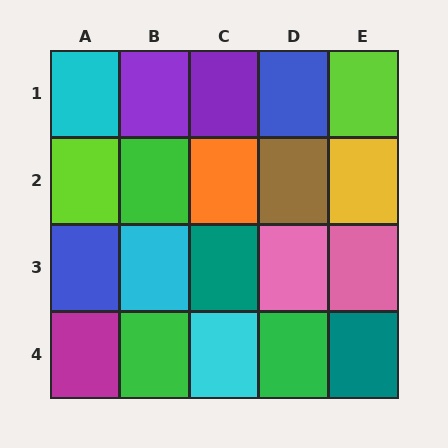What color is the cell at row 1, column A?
Cyan.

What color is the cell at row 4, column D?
Green.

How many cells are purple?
2 cells are purple.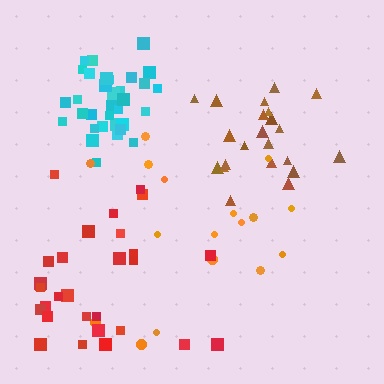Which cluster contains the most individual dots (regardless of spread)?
Cyan (35).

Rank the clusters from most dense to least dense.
cyan, brown, red, orange.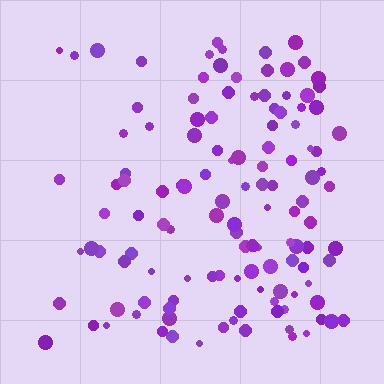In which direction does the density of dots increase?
From left to right, with the right side densest.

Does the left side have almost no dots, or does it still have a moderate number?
Still a moderate number, just noticeably fewer than the right.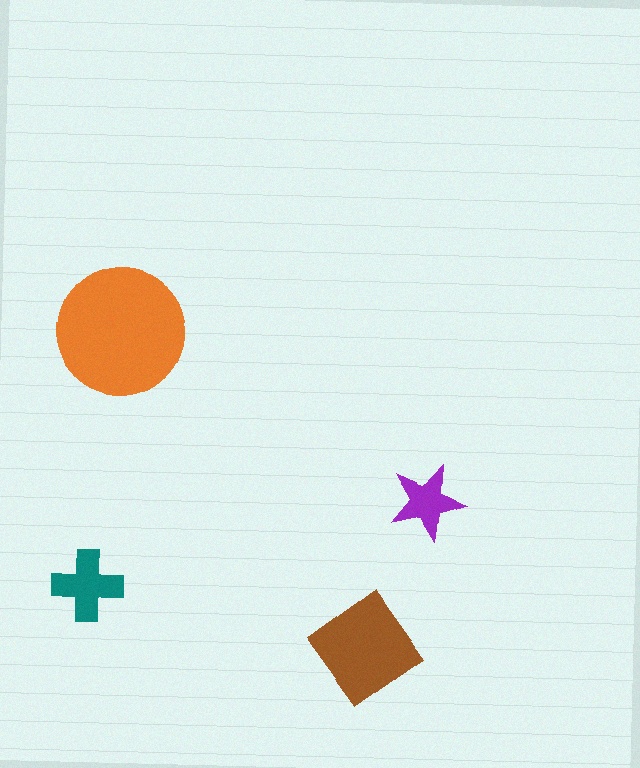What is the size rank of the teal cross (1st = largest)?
3rd.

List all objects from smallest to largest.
The purple star, the teal cross, the brown diamond, the orange circle.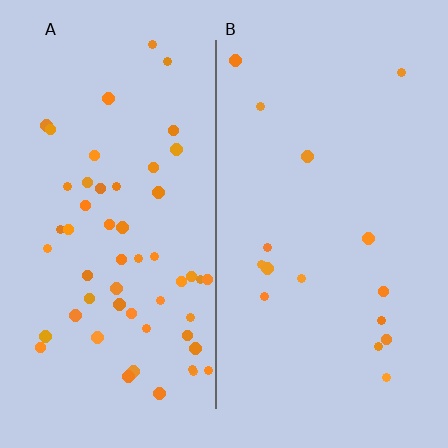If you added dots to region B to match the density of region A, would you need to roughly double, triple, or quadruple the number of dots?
Approximately triple.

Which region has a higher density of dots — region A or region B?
A (the left).